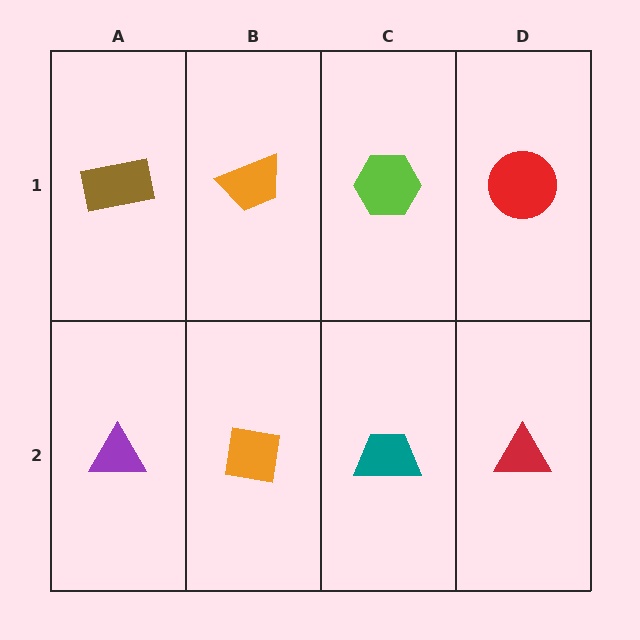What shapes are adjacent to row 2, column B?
An orange trapezoid (row 1, column B), a purple triangle (row 2, column A), a teal trapezoid (row 2, column C).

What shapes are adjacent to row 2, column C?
A lime hexagon (row 1, column C), an orange square (row 2, column B), a red triangle (row 2, column D).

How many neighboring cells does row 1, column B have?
3.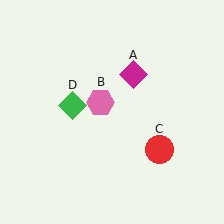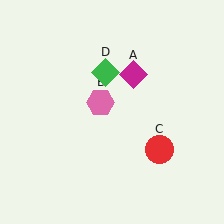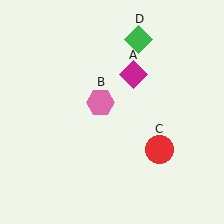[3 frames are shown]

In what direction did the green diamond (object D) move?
The green diamond (object D) moved up and to the right.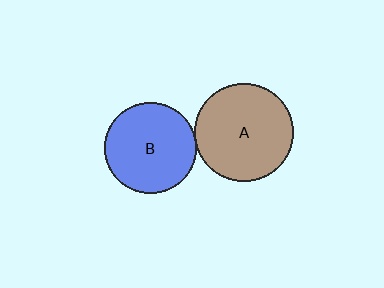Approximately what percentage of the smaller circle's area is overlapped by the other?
Approximately 5%.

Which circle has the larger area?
Circle A (brown).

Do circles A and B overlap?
Yes.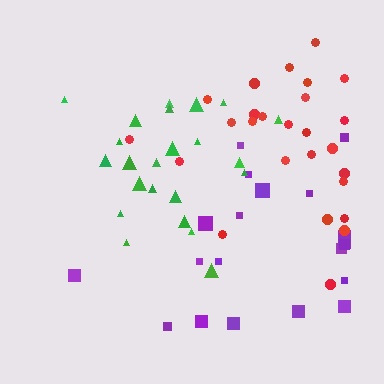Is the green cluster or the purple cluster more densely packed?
Green.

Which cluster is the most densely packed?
Green.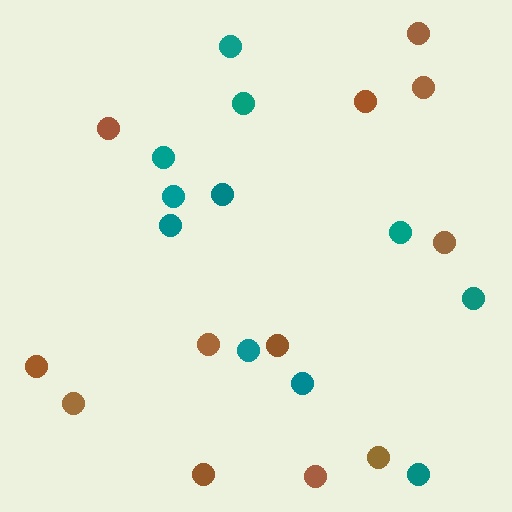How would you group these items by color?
There are 2 groups: one group of teal circles (11) and one group of brown circles (12).